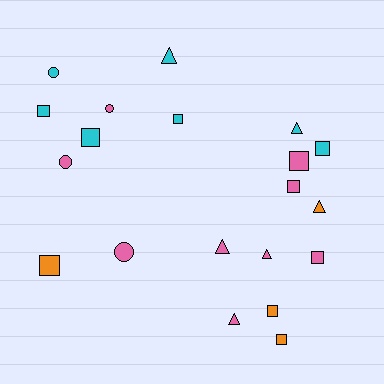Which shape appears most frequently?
Square, with 10 objects.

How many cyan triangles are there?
There are 2 cyan triangles.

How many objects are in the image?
There are 20 objects.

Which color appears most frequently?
Pink, with 9 objects.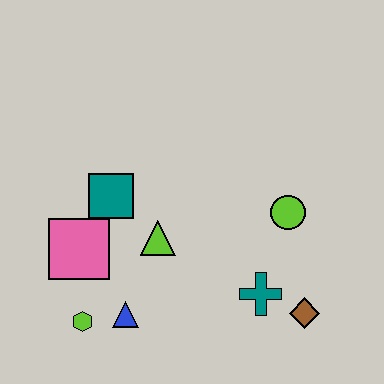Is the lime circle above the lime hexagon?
Yes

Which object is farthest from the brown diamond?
The pink square is farthest from the brown diamond.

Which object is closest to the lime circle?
The teal cross is closest to the lime circle.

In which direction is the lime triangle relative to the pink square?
The lime triangle is to the right of the pink square.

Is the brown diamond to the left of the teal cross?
No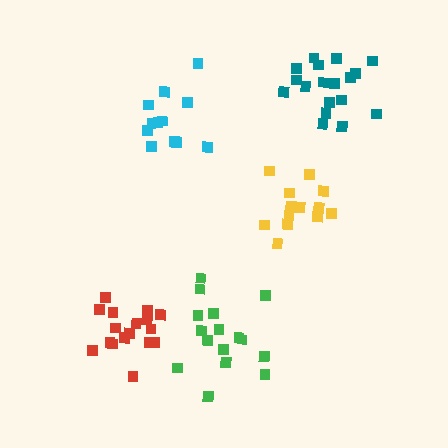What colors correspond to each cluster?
The clusters are colored: green, yellow, cyan, teal, red.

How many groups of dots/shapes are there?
There are 5 groups.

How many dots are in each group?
Group 1: 16 dots, Group 2: 13 dots, Group 3: 12 dots, Group 4: 18 dots, Group 5: 17 dots (76 total).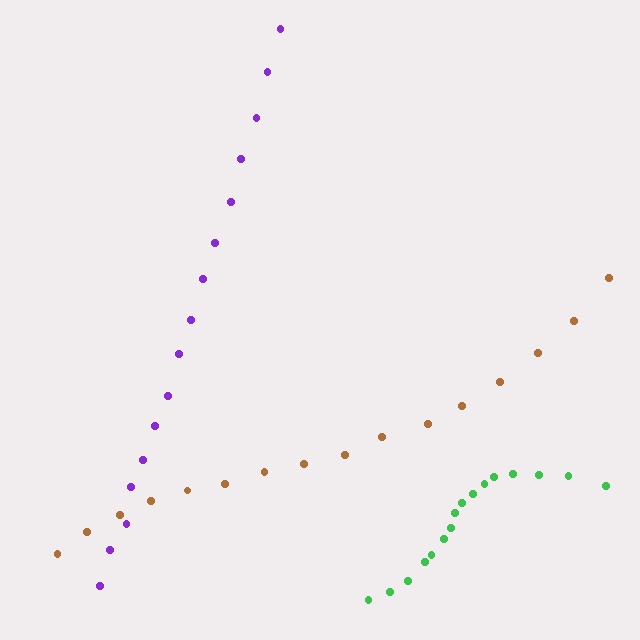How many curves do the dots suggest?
There are 3 distinct paths.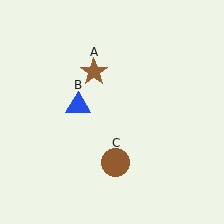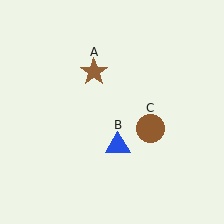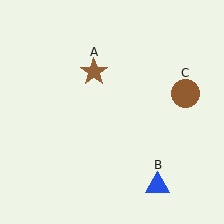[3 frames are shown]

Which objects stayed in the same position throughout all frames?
Brown star (object A) remained stationary.